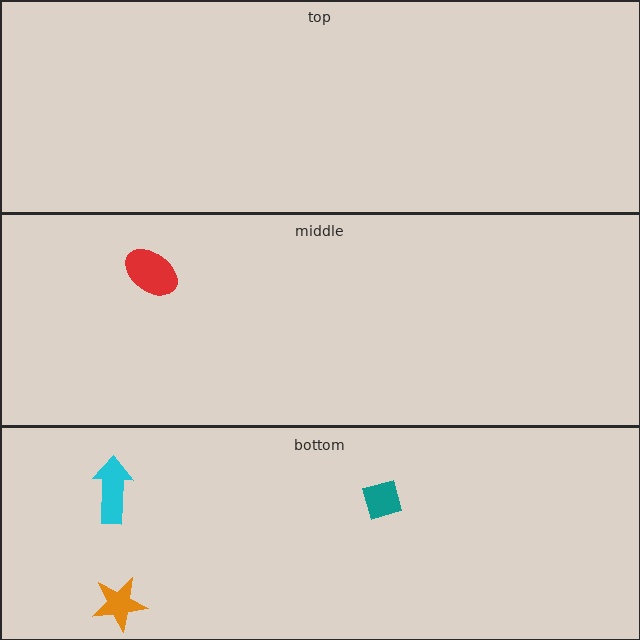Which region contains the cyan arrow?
The bottom region.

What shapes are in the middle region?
The red ellipse.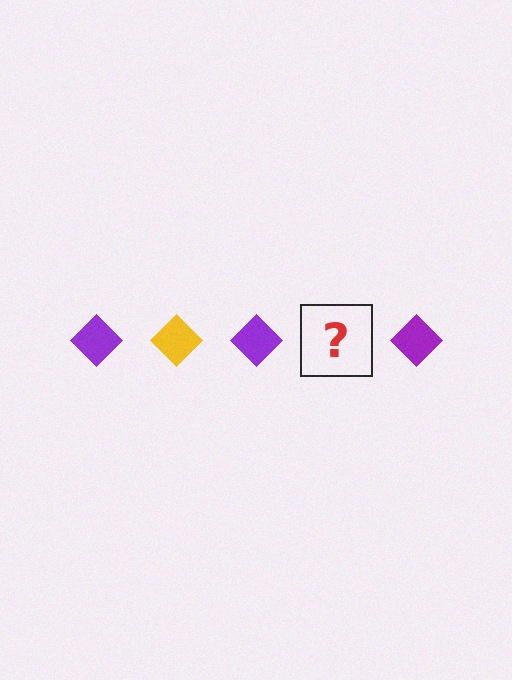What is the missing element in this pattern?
The missing element is a yellow diamond.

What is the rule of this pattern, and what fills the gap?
The rule is that the pattern cycles through purple, yellow diamonds. The gap should be filled with a yellow diamond.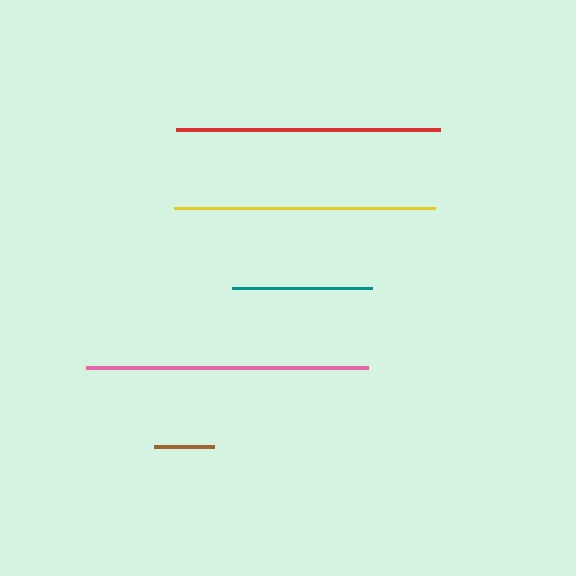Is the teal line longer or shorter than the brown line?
The teal line is longer than the brown line.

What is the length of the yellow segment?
The yellow segment is approximately 260 pixels long.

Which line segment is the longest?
The pink line is the longest at approximately 283 pixels.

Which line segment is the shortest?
The brown line is the shortest at approximately 60 pixels.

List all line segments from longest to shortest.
From longest to shortest: pink, red, yellow, teal, brown.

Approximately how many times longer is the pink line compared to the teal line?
The pink line is approximately 2.0 times the length of the teal line.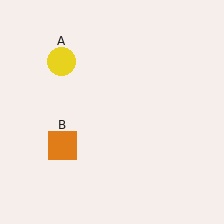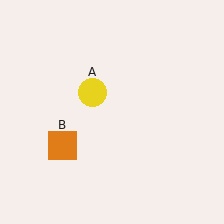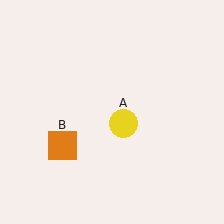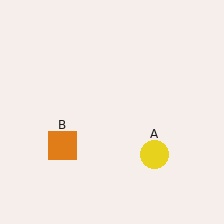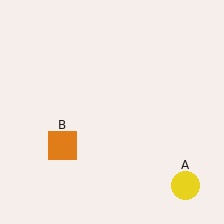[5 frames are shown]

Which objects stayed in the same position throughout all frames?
Orange square (object B) remained stationary.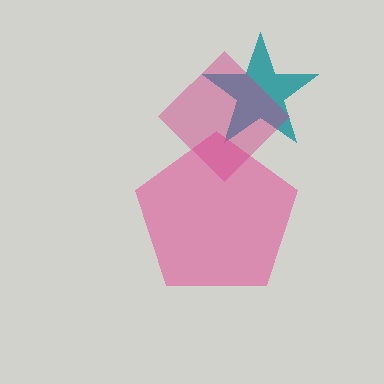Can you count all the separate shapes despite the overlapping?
Yes, there are 3 separate shapes.